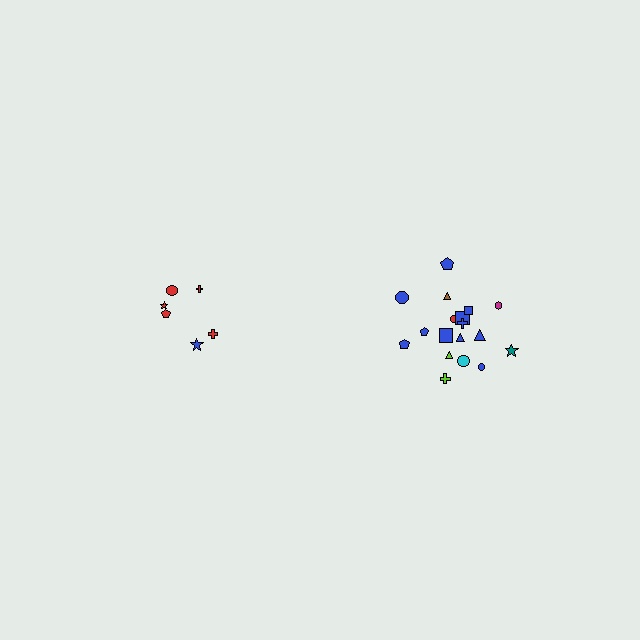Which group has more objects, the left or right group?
The right group.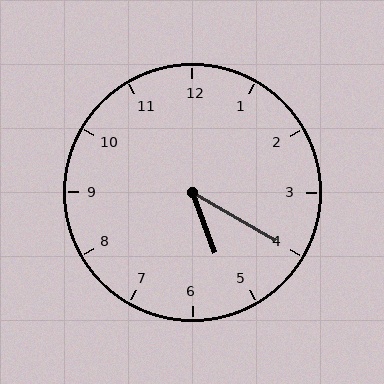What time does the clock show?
5:20.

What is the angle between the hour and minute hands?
Approximately 40 degrees.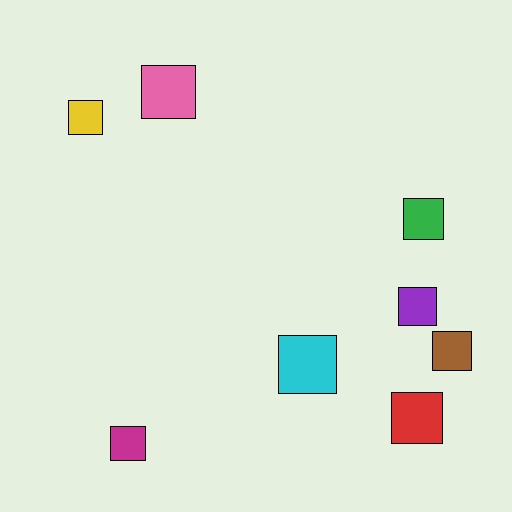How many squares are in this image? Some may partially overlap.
There are 8 squares.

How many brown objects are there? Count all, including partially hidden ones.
There is 1 brown object.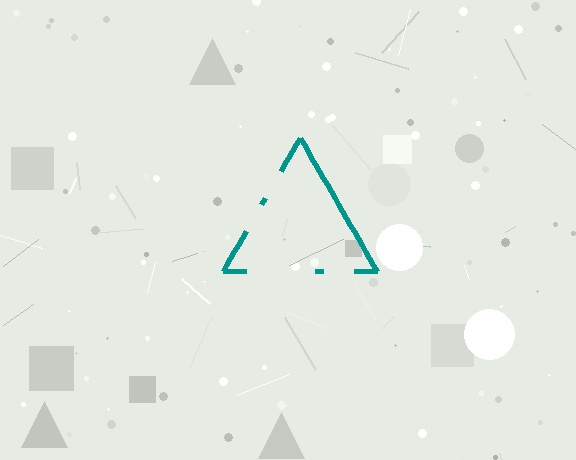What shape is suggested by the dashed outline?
The dashed outline suggests a triangle.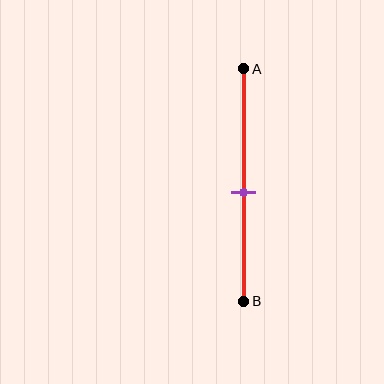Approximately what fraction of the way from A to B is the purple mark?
The purple mark is approximately 55% of the way from A to B.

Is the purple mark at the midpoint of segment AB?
Yes, the mark is approximately at the midpoint.